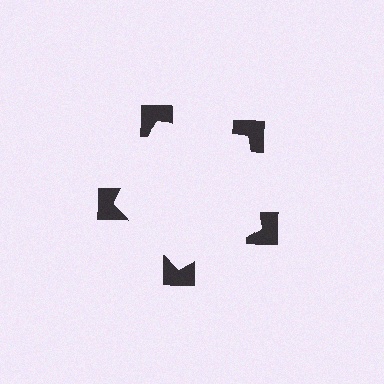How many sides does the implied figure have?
5 sides.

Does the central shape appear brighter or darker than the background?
It typically appears slightly brighter than the background, even though no actual brightness change is drawn.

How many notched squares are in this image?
There are 5 — one at each vertex of the illusory pentagon.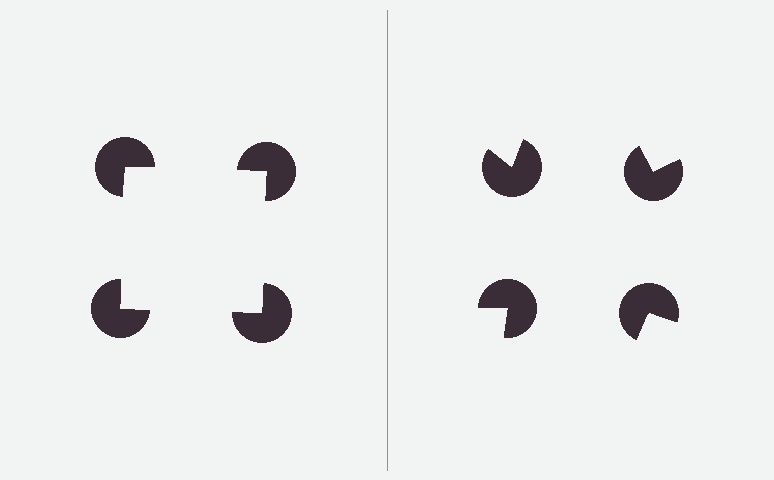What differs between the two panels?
The pac-man discs are positioned identically on both sides; only the wedge orientations differ. On the left they align to a square; on the right they are misaligned.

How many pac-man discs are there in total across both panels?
8 — 4 on each side.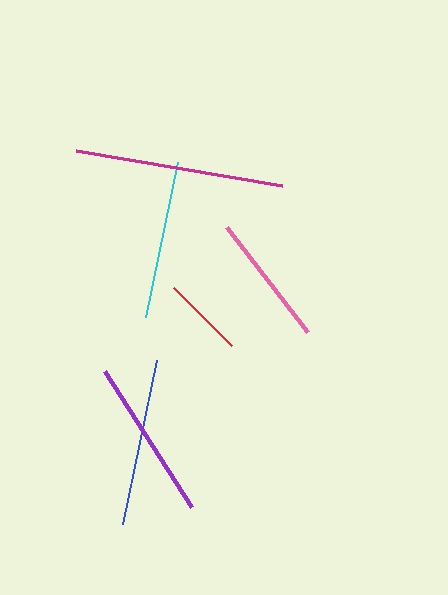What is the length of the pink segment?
The pink segment is approximately 132 pixels long.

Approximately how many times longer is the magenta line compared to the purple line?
The magenta line is approximately 1.3 times the length of the purple line.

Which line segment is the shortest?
The red line is the shortest at approximately 82 pixels.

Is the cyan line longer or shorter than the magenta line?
The magenta line is longer than the cyan line.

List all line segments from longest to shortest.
From longest to shortest: magenta, blue, purple, cyan, pink, red.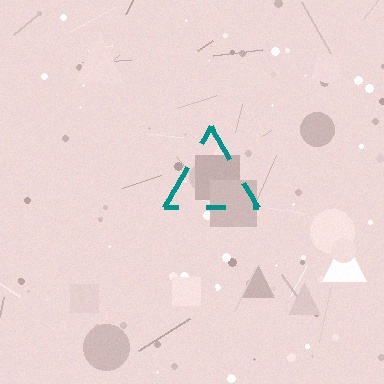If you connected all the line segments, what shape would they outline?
They would outline a triangle.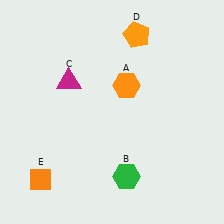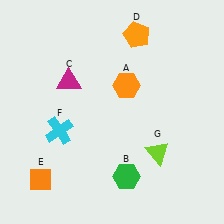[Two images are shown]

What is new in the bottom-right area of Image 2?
A lime triangle (G) was added in the bottom-right area of Image 2.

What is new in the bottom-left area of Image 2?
A cyan cross (F) was added in the bottom-left area of Image 2.